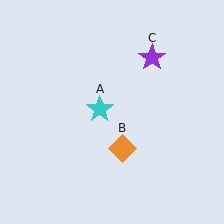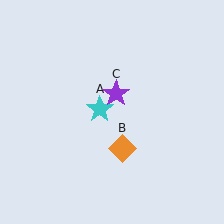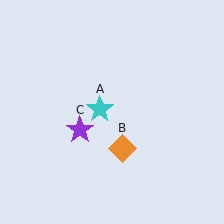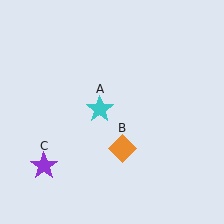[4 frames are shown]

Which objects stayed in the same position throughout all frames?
Cyan star (object A) and orange diamond (object B) remained stationary.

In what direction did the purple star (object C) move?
The purple star (object C) moved down and to the left.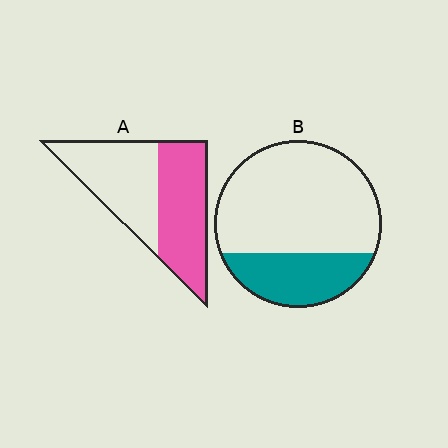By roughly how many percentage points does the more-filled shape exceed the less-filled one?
By roughly 20 percentage points (A over B).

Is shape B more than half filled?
No.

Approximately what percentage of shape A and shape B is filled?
A is approximately 50% and B is approximately 30%.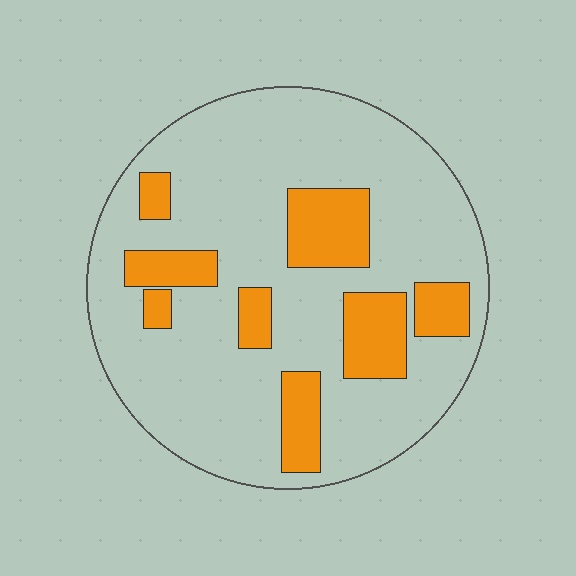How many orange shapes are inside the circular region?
8.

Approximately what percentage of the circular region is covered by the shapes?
Approximately 20%.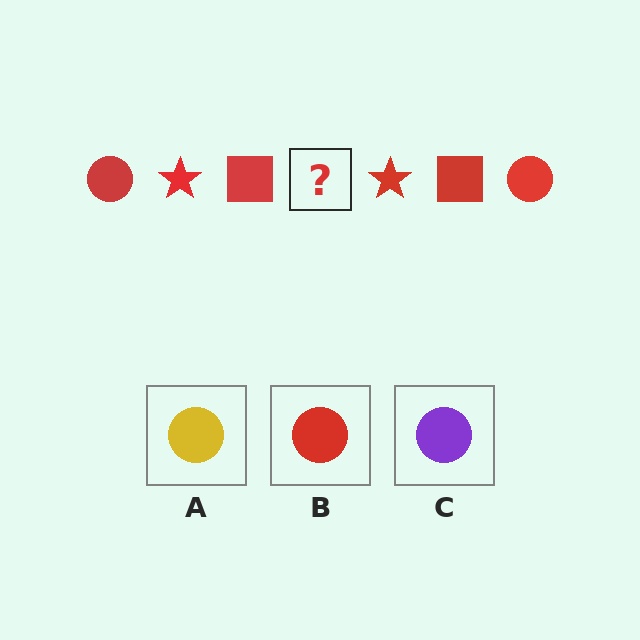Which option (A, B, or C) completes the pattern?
B.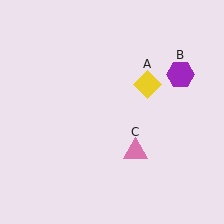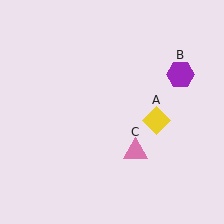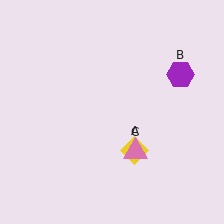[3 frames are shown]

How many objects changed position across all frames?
1 object changed position: yellow diamond (object A).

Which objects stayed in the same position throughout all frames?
Purple hexagon (object B) and pink triangle (object C) remained stationary.